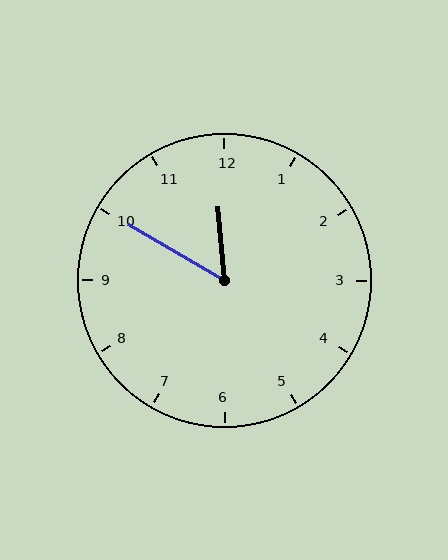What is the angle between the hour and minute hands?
Approximately 55 degrees.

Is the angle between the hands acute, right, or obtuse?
It is acute.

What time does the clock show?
11:50.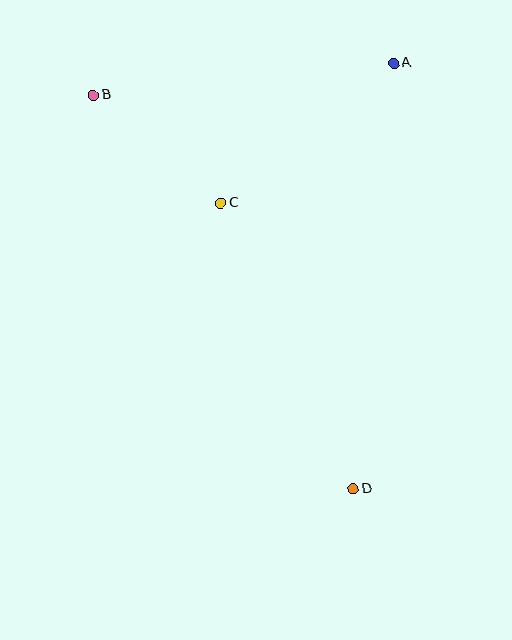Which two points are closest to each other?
Points B and C are closest to each other.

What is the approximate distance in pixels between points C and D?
The distance between C and D is approximately 315 pixels.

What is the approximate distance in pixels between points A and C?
The distance between A and C is approximately 222 pixels.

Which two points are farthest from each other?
Points B and D are farthest from each other.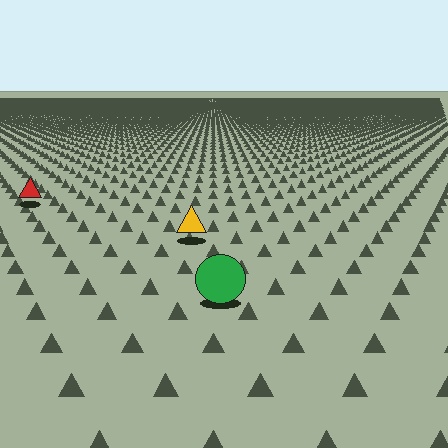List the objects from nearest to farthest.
From nearest to farthest: the green circle, the yellow triangle, the red triangle.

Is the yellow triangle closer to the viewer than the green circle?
No. The green circle is closer — you can tell from the texture gradient: the ground texture is coarser near it.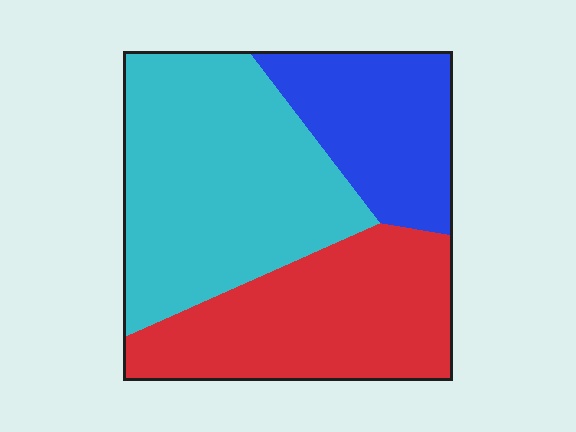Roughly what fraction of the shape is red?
Red takes up about one third (1/3) of the shape.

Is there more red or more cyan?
Cyan.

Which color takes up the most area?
Cyan, at roughly 45%.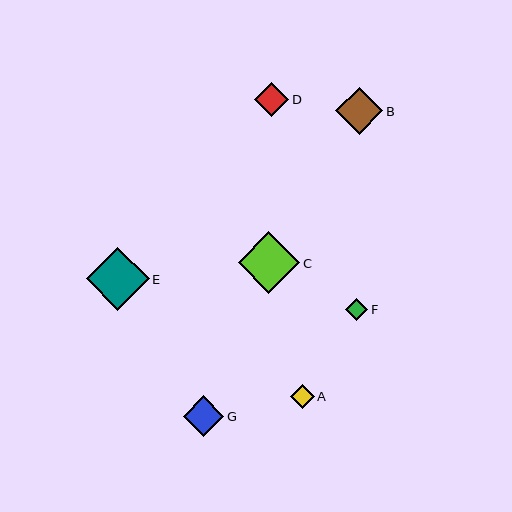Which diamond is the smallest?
Diamond F is the smallest with a size of approximately 22 pixels.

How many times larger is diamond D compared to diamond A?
Diamond D is approximately 1.4 times the size of diamond A.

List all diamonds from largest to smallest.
From largest to smallest: E, C, B, G, D, A, F.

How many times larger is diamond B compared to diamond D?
Diamond B is approximately 1.4 times the size of diamond D.